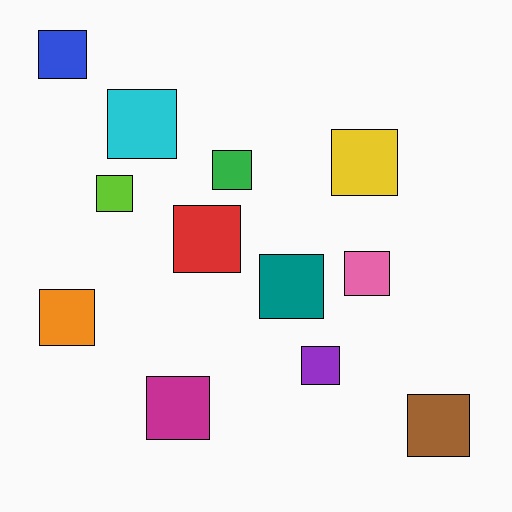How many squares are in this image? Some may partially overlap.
There are 12 squares.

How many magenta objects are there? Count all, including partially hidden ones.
There is 1 magenta object.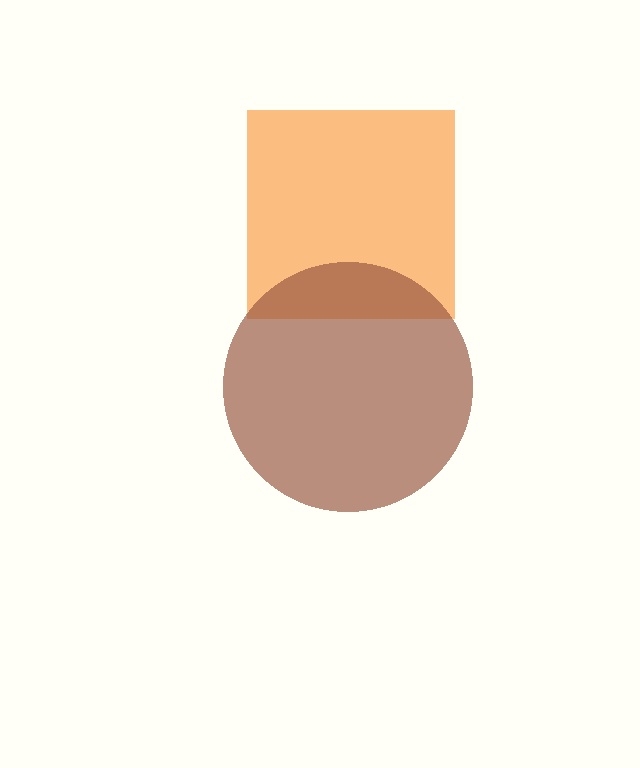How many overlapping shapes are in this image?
There are 2 overlapping shapes in the image.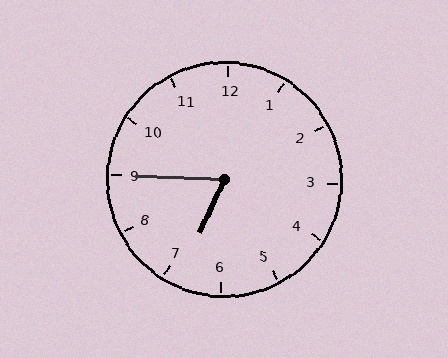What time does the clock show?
6:45.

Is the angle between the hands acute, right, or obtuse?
It is acute.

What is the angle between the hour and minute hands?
Approximately 68 degrees.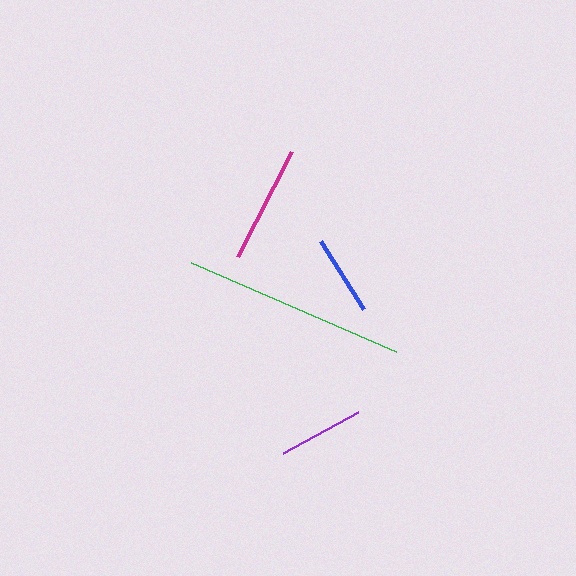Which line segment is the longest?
The green line is the longest at approximately 223 pixels.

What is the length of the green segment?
The green segment is approximately 223 pixels long.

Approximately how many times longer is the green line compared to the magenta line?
The green line is approximately 1.9 times the length of the magenta line.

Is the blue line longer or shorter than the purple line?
The purple line is longer than the blue line.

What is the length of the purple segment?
The purple segment is approximately 85 pixels long.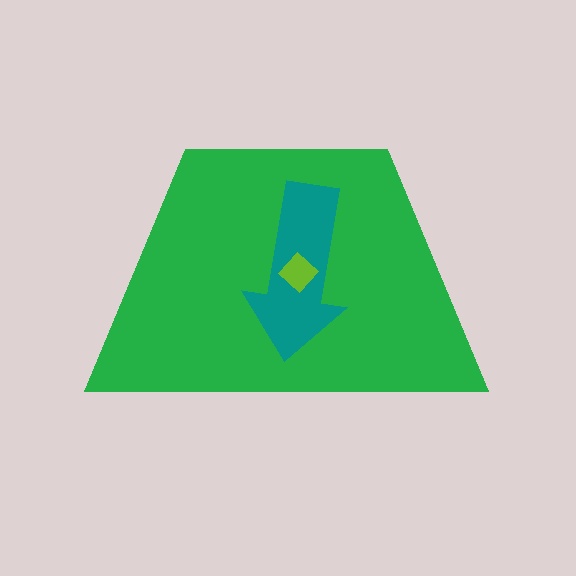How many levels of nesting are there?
3.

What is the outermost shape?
The green trapezoid.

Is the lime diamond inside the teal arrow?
Yes.